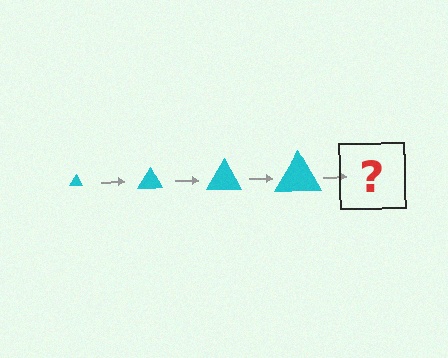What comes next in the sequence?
The next element should be a cyan triangle, larger than the previous one.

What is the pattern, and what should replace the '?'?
The pattern is that the triangle gets progressively larger each step. The '?' should be a cyan triangle, larger than the previous one.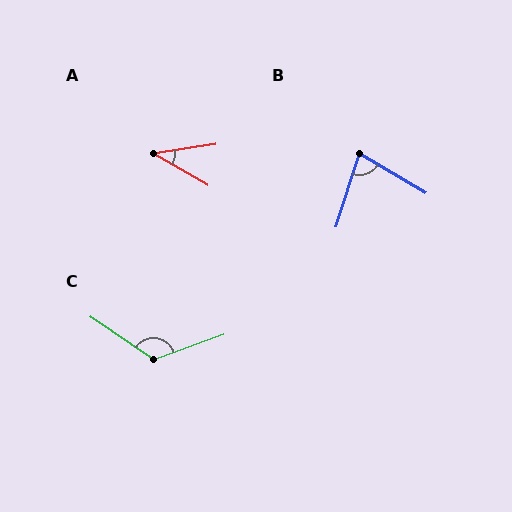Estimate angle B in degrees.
Approximately 77 degrees.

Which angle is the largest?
C, at approximately 126 degrees.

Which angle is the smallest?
A, at approximately 39 degrees.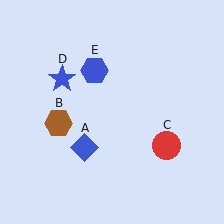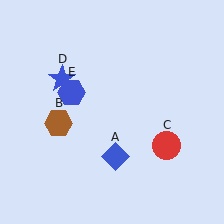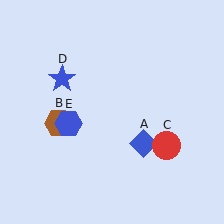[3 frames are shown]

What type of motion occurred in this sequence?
The blue diamond (object A), blue hexagon (object E) rotated counterclockwise around the center of the scene.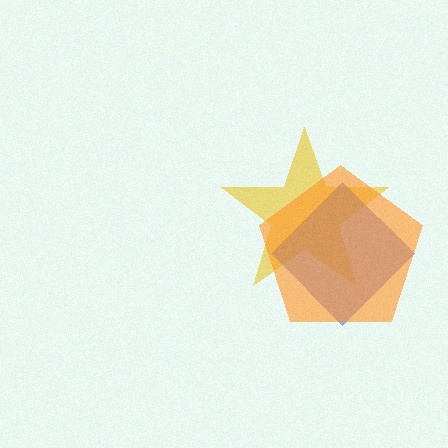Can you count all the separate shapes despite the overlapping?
Yes, there are 3 separate shapes.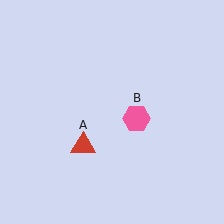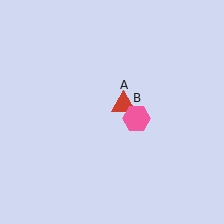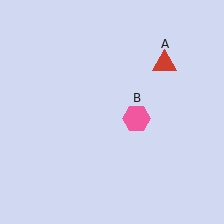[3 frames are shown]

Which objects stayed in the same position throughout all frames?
Pink hexagon (object B) remained stationary.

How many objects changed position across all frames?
1 object changed position: red triangle (object A).